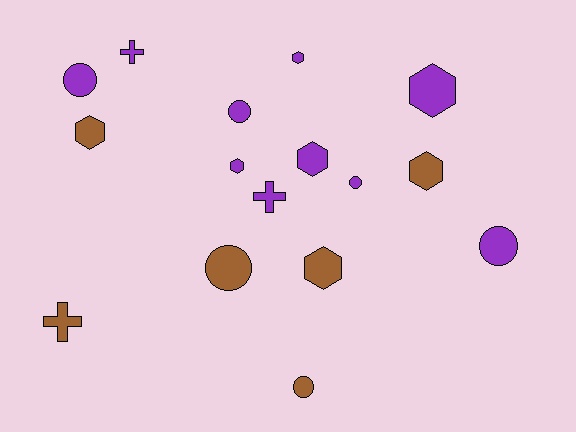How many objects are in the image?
There are 16 objects.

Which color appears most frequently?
Purple, with 10 objects.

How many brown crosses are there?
There is 1 brown cross.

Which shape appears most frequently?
Hexagon, with 7 objects.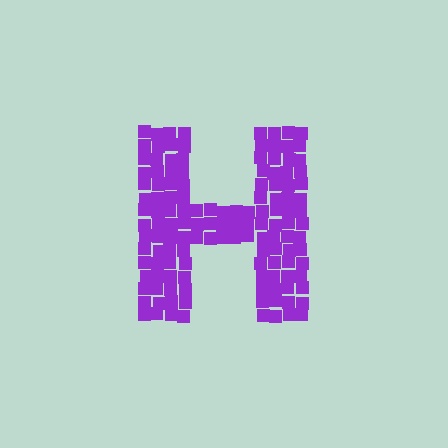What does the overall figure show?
The overall figure shows the letter H.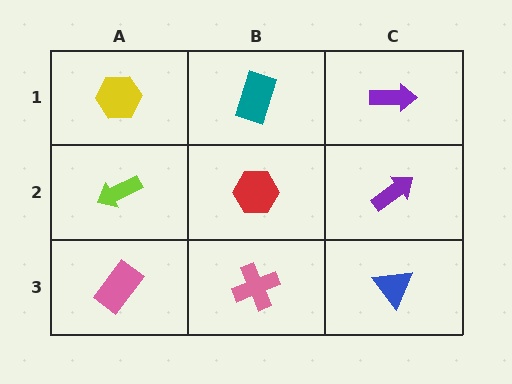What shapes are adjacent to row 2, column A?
A yellow hexagon (row 1, column A), a pink rectangle (row 3, column A), a red hexagon (row 2, column B).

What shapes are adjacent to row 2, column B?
A teal rectangle (row 1, column B), a pink cross (row 3, column B), a lime arrow (row 2, column A), a purple arrow (row 2, column C).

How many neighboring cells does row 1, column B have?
3.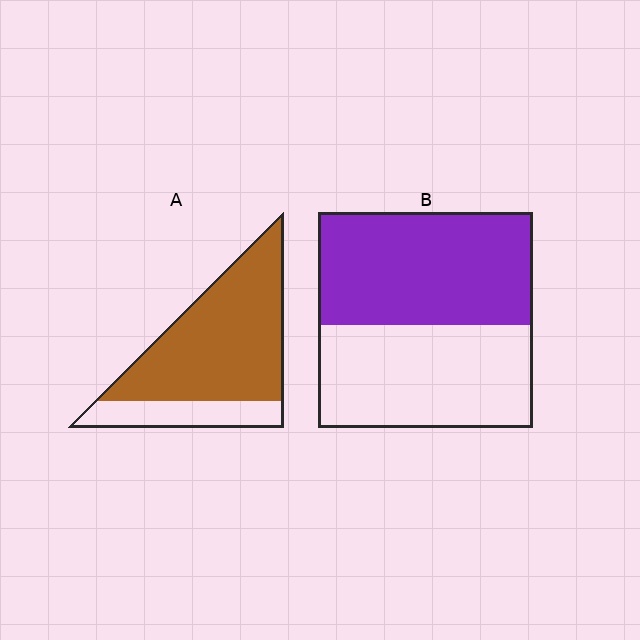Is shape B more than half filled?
Roughly half.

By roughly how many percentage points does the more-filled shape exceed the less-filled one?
By roughly 25 percentage points (A over B).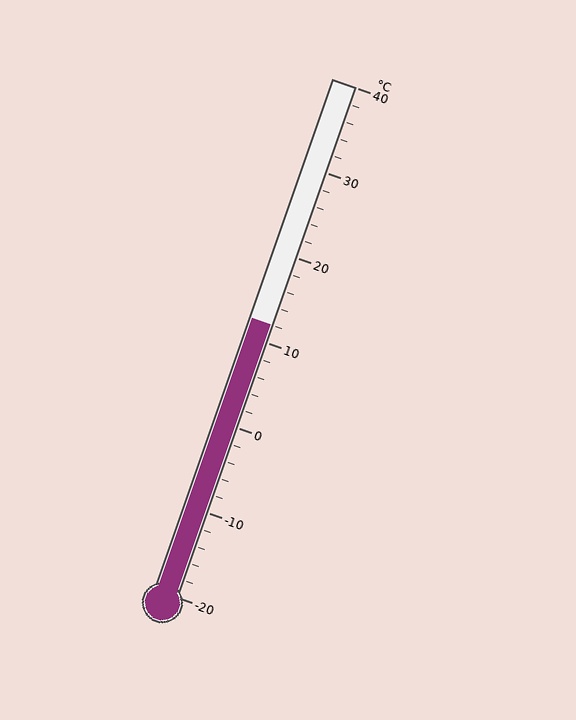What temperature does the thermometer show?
The thermometer shows approximately 12°C.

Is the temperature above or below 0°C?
The temperature is above 0°C.